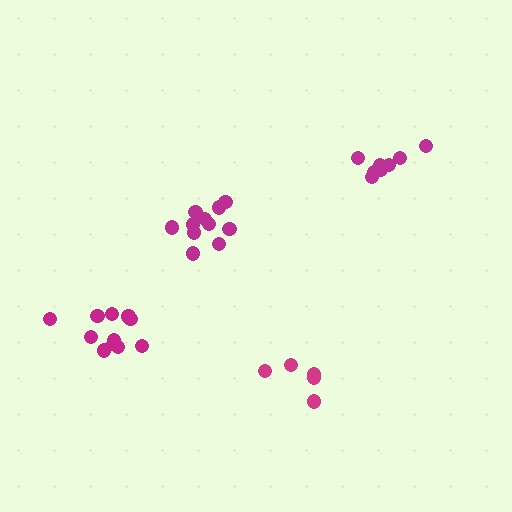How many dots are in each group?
Group 1: 5 dots, Group 2: 11 dots, Group 3: 8 dots, Group 4: 11 dots (35 total).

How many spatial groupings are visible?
There are 4 spatial groupings.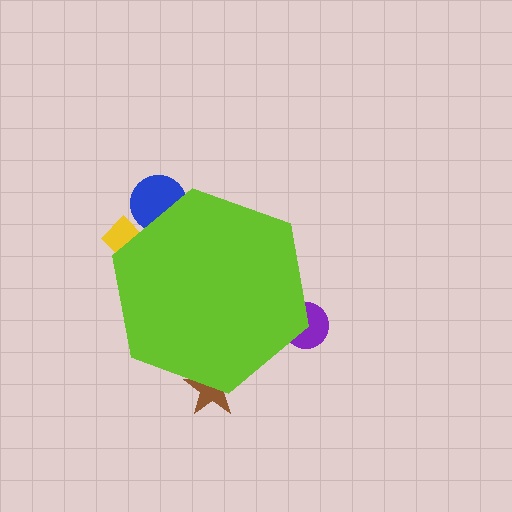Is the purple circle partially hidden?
Yes, the purple circle is partially hidden behind the lime hexagon.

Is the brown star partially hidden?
Yes, the brown star is partially hidden behind the lime hexagon.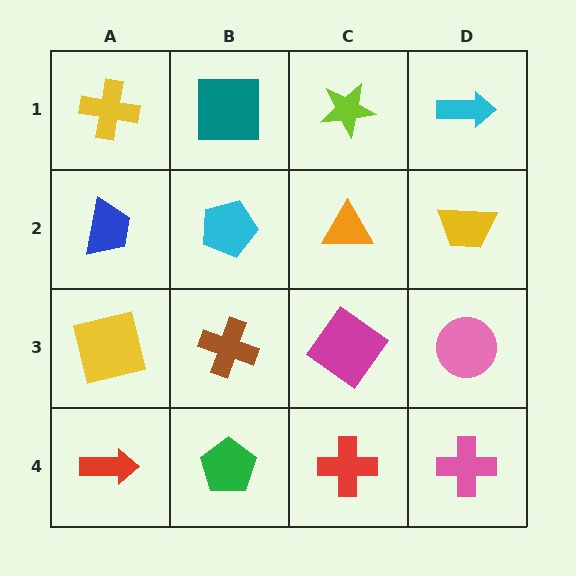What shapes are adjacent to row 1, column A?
A blue trapezoid (row 2, column A), a teal square (row 1, column B).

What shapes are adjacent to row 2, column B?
A teal square (row 1, column B), a brown cross (row 3, column B), a blue trapezoid (row 2, column A), an orange triangle (row 2, column C).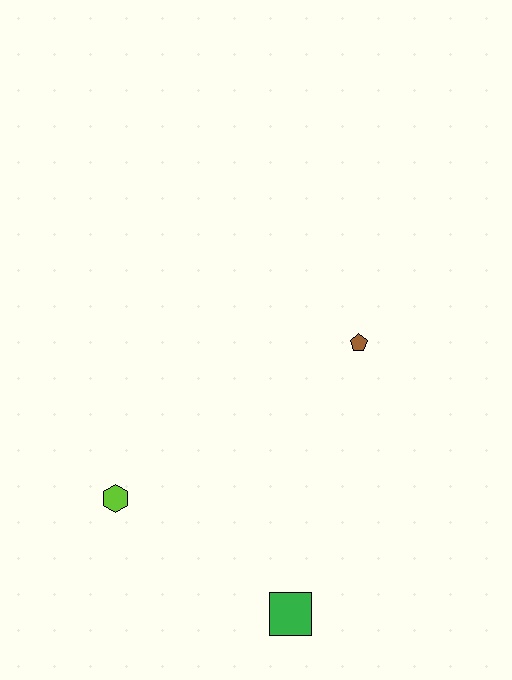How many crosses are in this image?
There are no crosses.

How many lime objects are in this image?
There is 1 lime object.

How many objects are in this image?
There are 3 objects.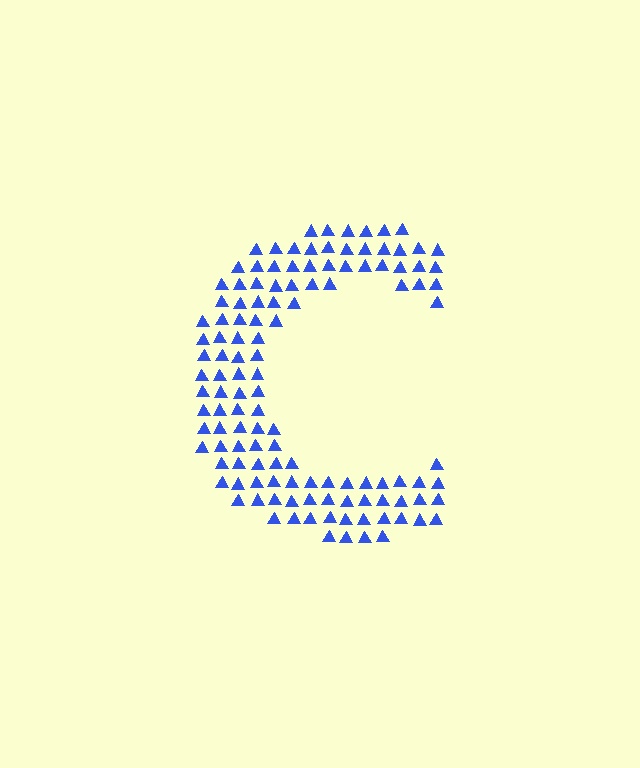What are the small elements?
The small elements are triangles.